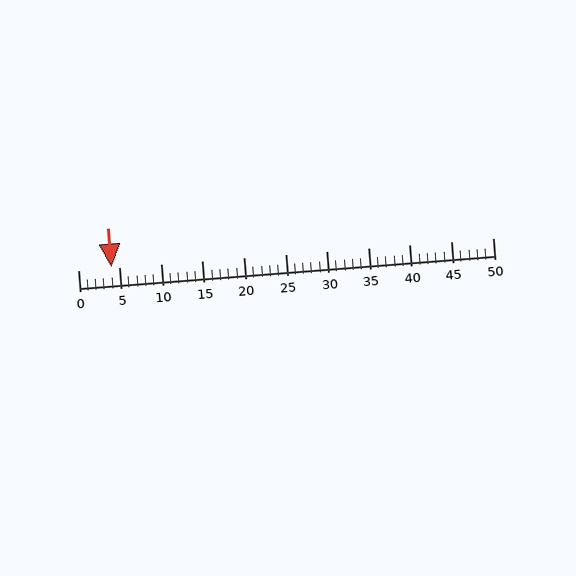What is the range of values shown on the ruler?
The ruler shows values from 0 to 50.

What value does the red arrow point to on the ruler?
The red arrow points to approximately 4.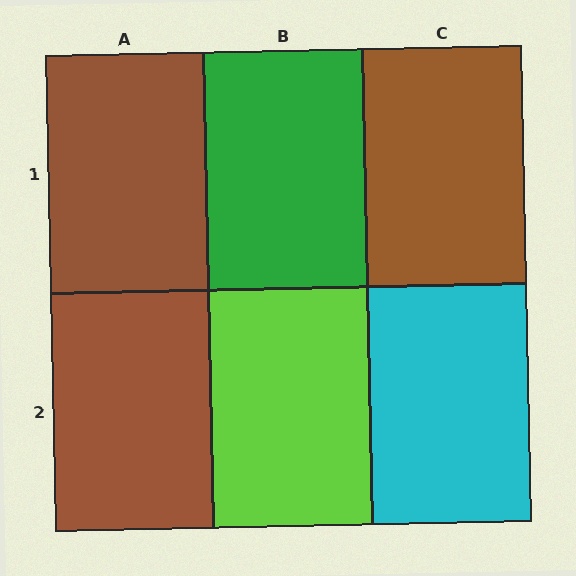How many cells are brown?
3 cells are brown.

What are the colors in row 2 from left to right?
Brown, lime, cyan.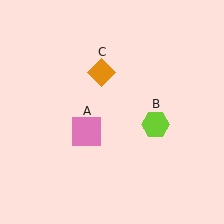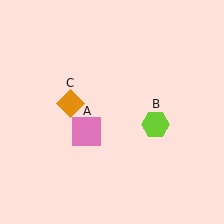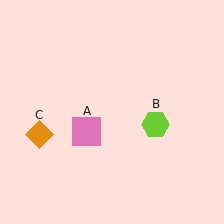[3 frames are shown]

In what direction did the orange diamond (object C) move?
The orange diamond (object C) moved down and to the left.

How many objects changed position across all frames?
1 object changed position: orange diamond (object C).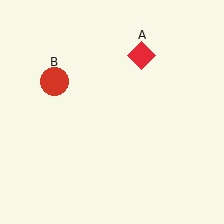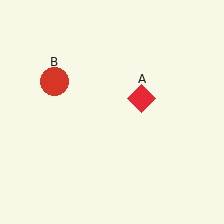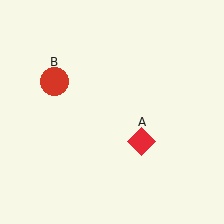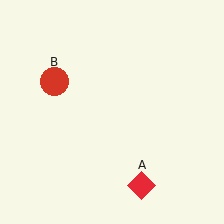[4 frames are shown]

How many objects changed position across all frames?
1 object changed position: red diamond (object A).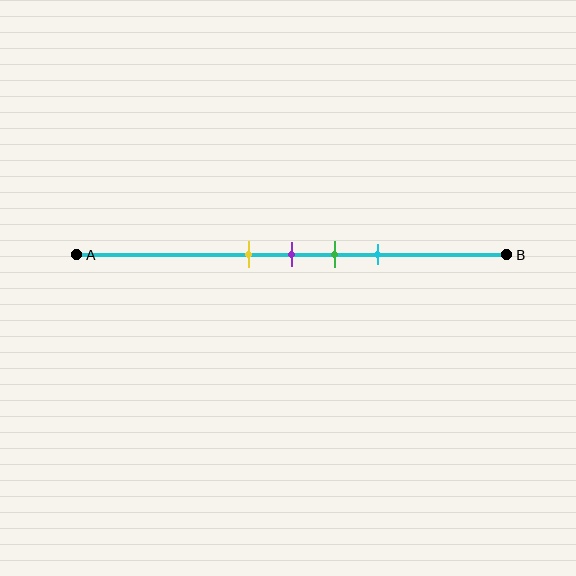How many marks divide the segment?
There are 4 marks dividing the segment.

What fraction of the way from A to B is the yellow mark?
The yellow mark is approximately 40% (0.4) of the way from A to B.